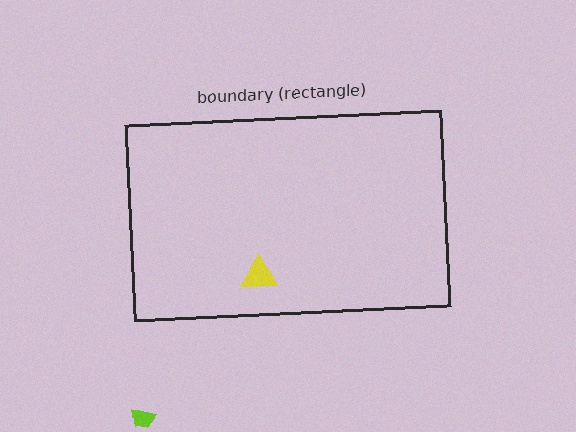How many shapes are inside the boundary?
1 inside, 1 outside.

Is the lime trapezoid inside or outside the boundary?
Outside.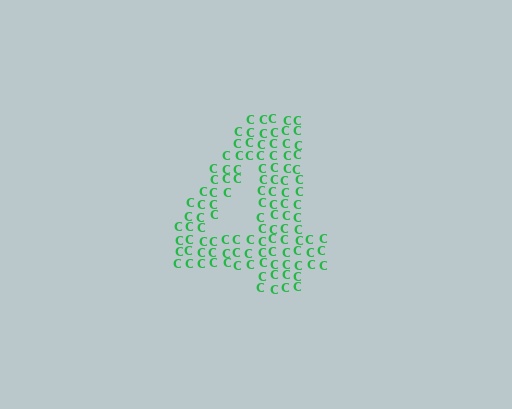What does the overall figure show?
The overall figure shows the digit 4.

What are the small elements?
The small elements are letter C's.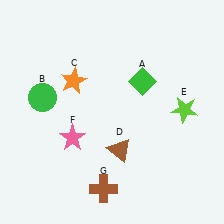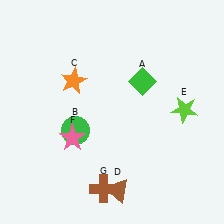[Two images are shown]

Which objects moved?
The objects that moved are: the green circle (B), the brown triangle (D).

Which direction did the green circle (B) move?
The green circle (B) moved right.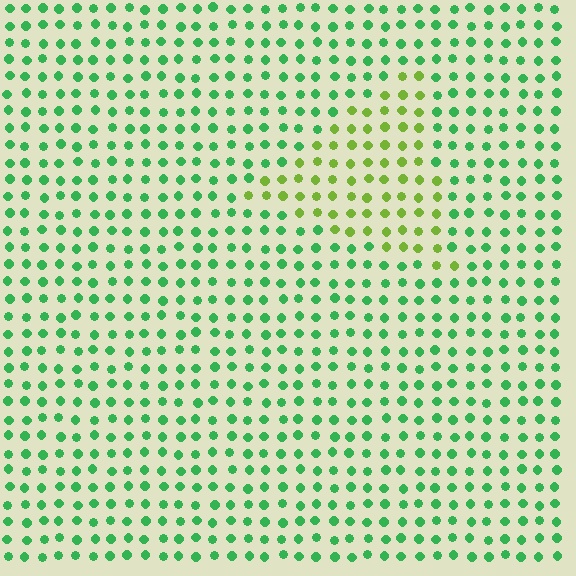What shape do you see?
I see a triangle.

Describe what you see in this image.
The image is filled with small green elements in a uniform arrangement. A triangle-shaped region is visible where the elements are tinted to a slightly different hue, forming a subtle color boundary.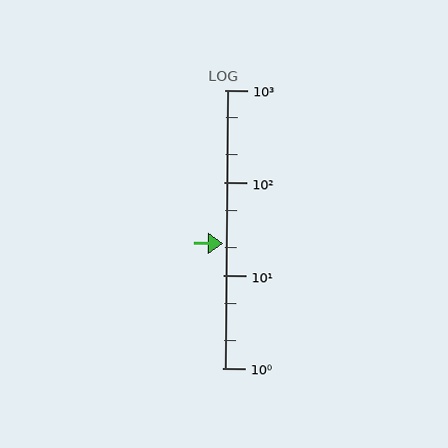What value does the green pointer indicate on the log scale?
The pointer indicates approximately 22.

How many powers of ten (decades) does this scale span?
The scale spans 3 decades, from 1 to 1000.